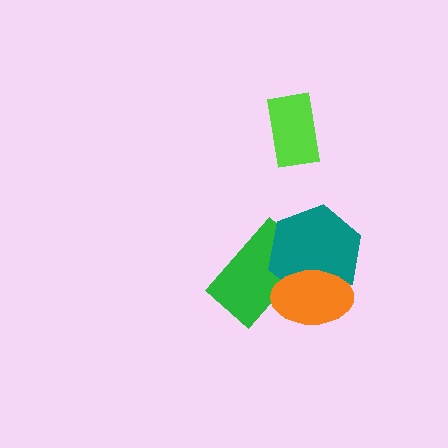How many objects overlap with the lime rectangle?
0 objects overlap with the lime rectangle.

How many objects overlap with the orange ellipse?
2 objects overlap with the orange ellipse.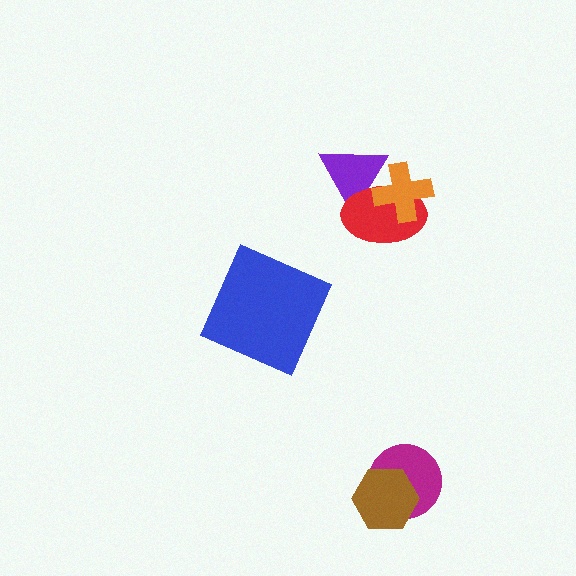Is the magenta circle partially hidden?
Yes, it is partially covered by another shape.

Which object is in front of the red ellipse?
The orange cross is in front of the red ellipse.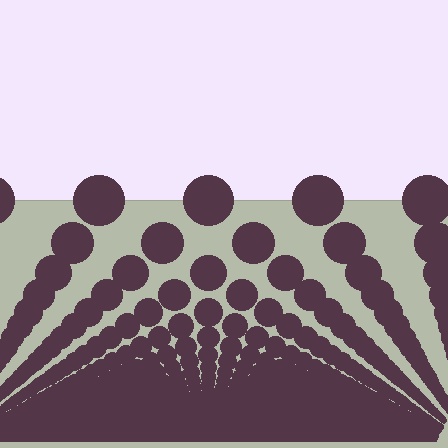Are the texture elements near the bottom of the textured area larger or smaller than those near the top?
Smaller. The gradient is inverted — elements near the bottom are smaller and denser.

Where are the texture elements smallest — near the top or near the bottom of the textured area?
Near the bottom.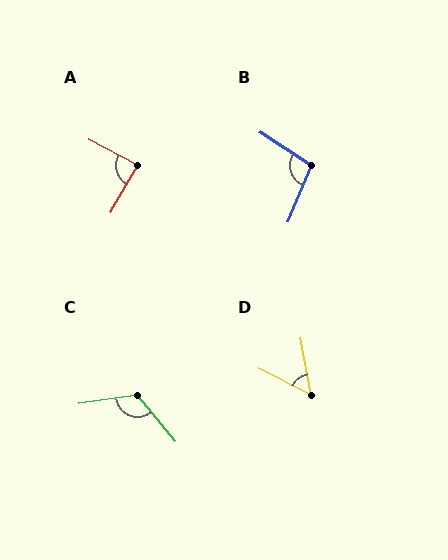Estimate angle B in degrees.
Approximately 100 degrees.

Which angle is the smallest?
D, at approximately 53 degrees.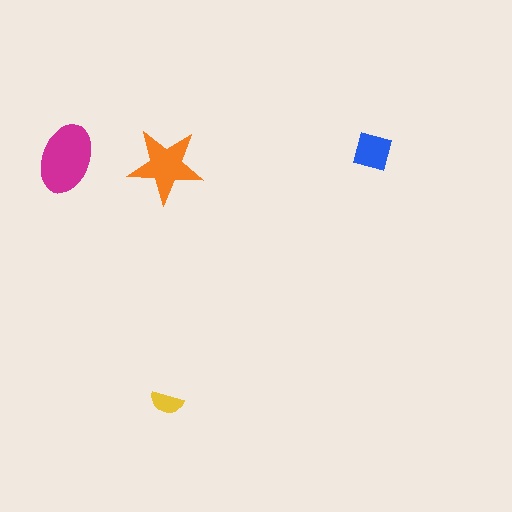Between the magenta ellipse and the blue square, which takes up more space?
The magenta ellipse.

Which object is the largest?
The magenta ellipse.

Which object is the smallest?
The yellow semicircle.